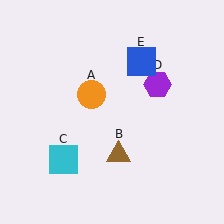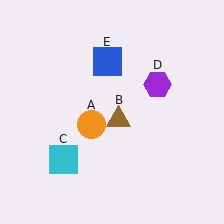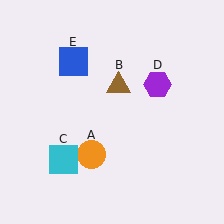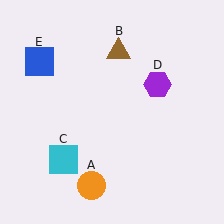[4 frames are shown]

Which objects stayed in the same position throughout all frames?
Cyan square (object C) and purple hexagon (object D) remained stationary.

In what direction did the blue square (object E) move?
The blue square (object E) moved left.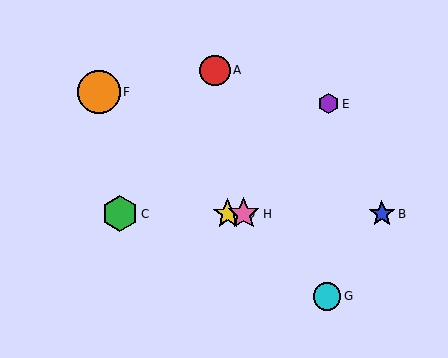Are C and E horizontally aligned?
No, C is at y≈214 and E is at y≈104.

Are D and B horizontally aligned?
Yes, both are at y≈214.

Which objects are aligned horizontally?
Objects B, C, D, H are aligned horizontally.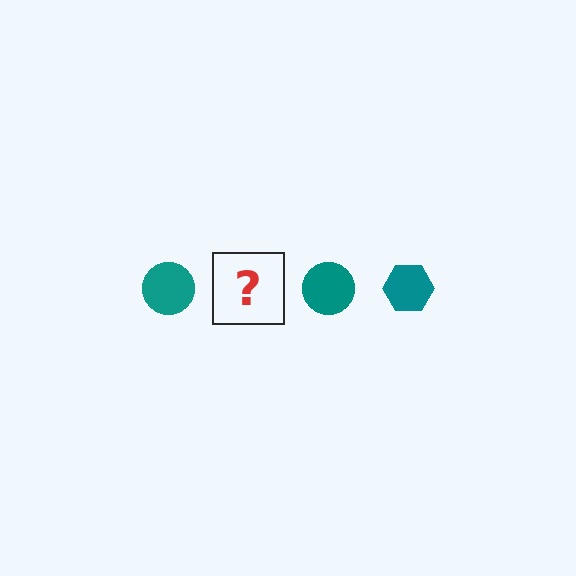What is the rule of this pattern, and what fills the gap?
The rule is that the pattern cycles through circle, hexagon shapes in teal. The gap should be filled with a teal hexagon.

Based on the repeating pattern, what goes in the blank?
The blank should be a teal hexagon.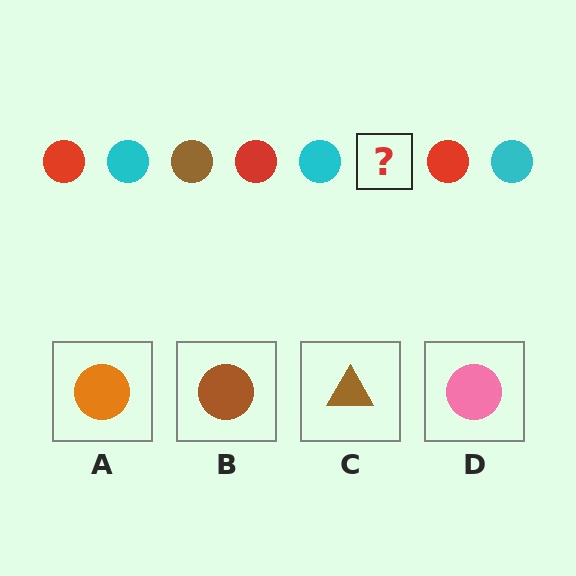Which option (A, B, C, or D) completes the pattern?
B.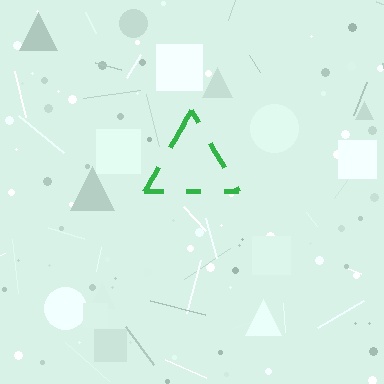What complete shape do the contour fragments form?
The contour fragments form a triangle.